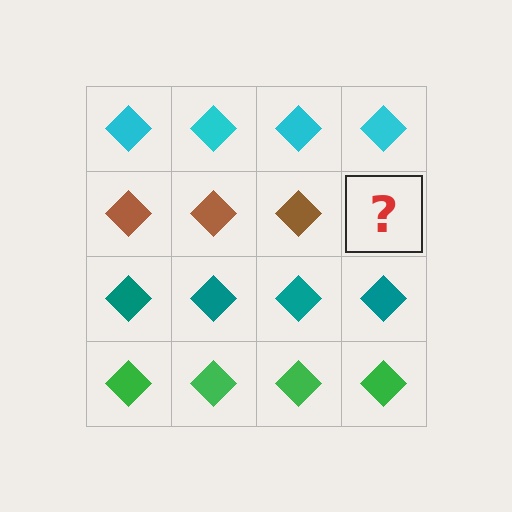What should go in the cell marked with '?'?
The missing cell should contain a brown diamond.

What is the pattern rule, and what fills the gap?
The rule is that each row has a consistent color. The gap should be filled with a brown diamond.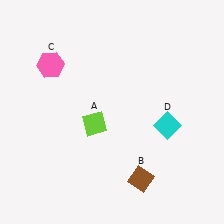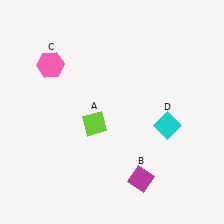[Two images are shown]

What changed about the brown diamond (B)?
In Image 1, B is brown. In Image 2, it changed to magenta.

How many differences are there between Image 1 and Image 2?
There is 1 difference between the two images.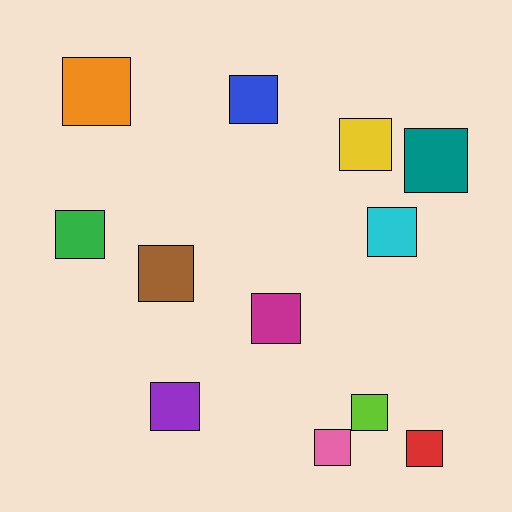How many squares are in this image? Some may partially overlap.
There are 12 squares.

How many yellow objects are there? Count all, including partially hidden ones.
There is 1 yellow object.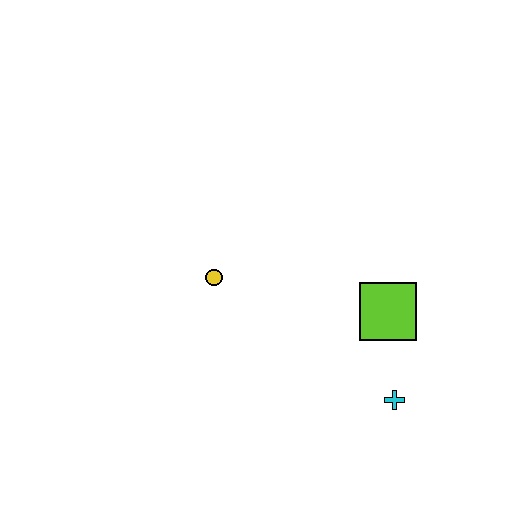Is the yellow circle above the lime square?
Yes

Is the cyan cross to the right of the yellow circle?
Yes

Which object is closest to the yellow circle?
The lime square is closest to the yellow circle.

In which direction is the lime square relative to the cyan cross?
The lime square is above the cyan cross.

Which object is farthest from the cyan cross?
The yellow circle is farthest from the cyan cross.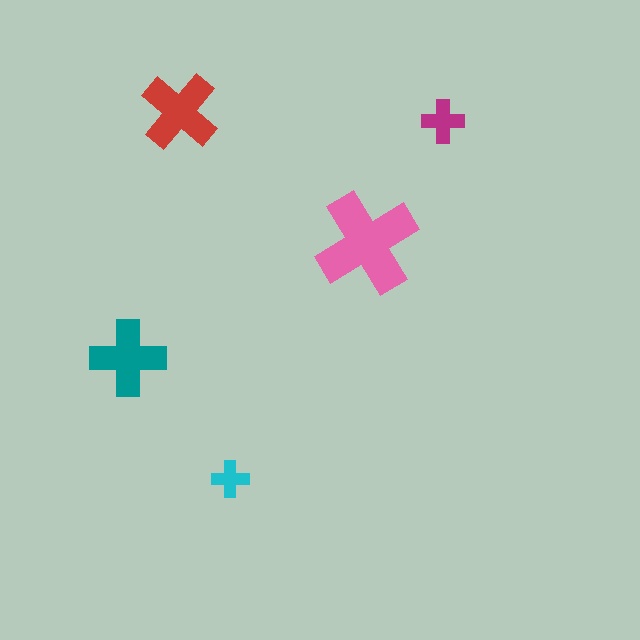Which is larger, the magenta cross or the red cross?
The red one.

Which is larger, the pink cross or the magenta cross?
The pink one.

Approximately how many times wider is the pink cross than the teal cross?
About 1.5 times wider.